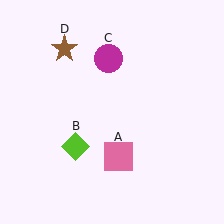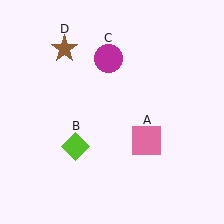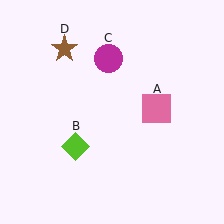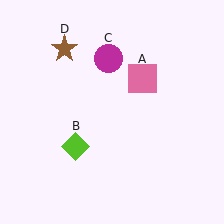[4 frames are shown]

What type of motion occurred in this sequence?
The pink square (object A) rotated counterclockwise around the center of the scene.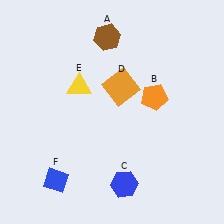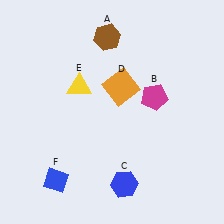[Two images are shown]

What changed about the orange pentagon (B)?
In Image 1, B is orange. In Image 2, it changed to magenta.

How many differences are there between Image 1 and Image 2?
There is 1 difference between the two images.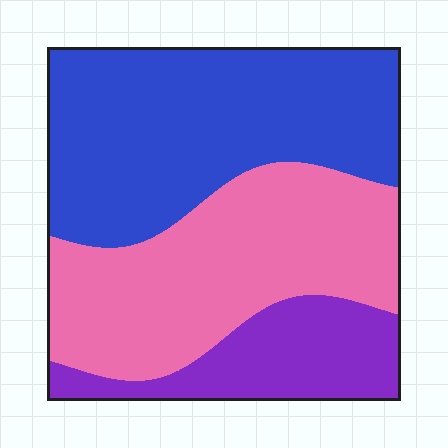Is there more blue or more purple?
Blue.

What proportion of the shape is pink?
Pink takes up between a quarter and a half of the shape.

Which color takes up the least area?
Purple, at roughly 20%.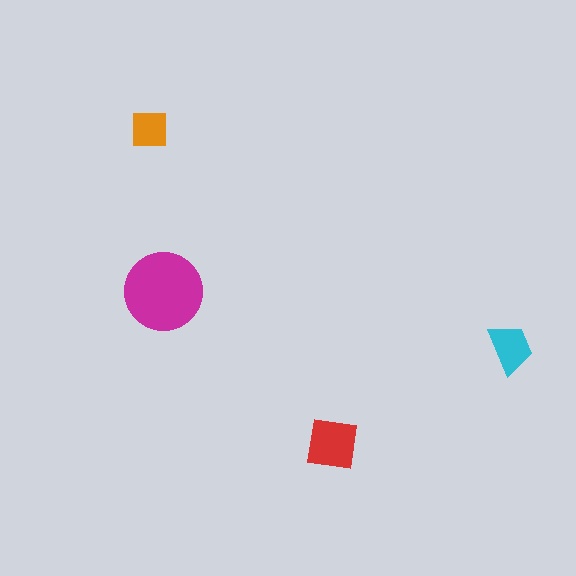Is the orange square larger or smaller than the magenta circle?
Smaller.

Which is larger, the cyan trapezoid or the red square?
The red square.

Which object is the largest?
The magenta circle.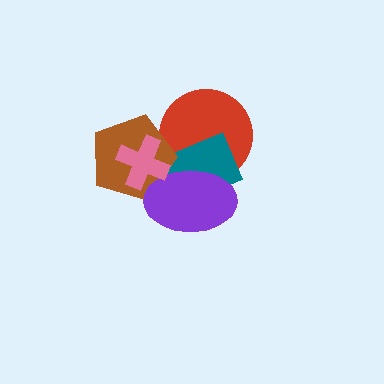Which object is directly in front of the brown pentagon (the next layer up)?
The purple ellipse is directly in front of the brown pentagon.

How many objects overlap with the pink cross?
3 objects overlap with the pink cross.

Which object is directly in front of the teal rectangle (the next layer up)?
The brown pentagon is directly in front of the teal rectangle.